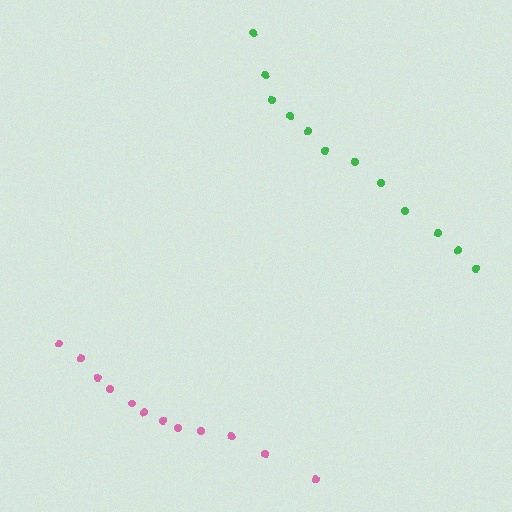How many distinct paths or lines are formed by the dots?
There are 2 distinct paths.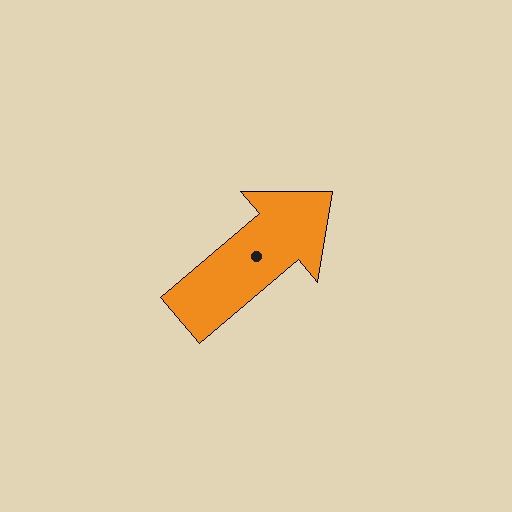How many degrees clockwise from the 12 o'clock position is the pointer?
Approximately 50 degrees.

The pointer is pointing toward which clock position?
Roughly 2 o'clock.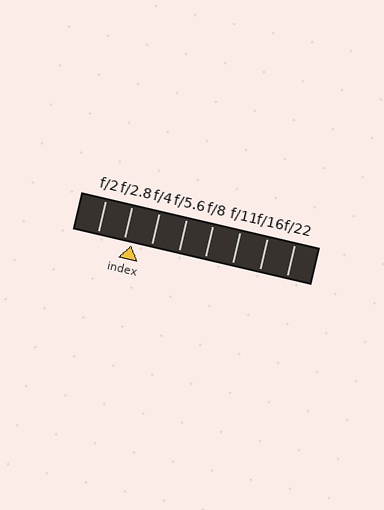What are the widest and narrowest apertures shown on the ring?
The widest aperture shown is f/2 and the narrowest is f/22.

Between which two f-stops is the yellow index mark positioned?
The index mark is between f/2.8 and f/4.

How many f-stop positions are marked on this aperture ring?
There are 8 f-stop positions marked.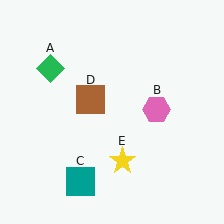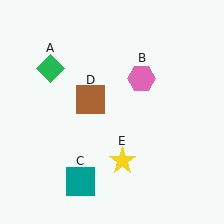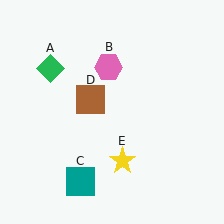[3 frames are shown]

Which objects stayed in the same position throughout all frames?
Green diamond (object A) and teal square (object C) and brown square (object D) and yellow star (object E) remained stationary.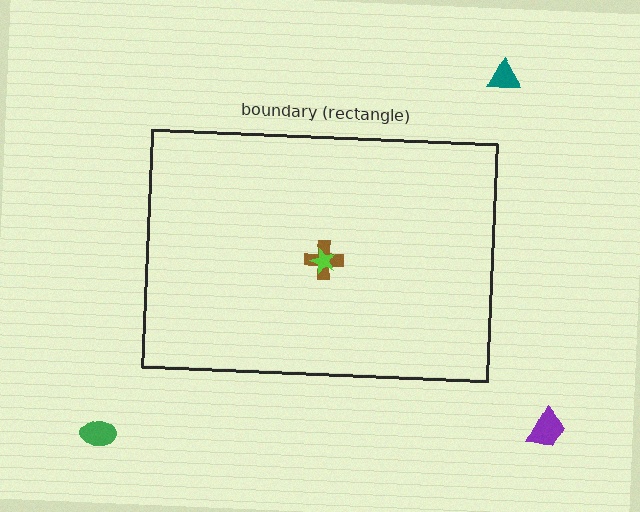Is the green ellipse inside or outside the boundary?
Outside.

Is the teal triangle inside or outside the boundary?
Outside.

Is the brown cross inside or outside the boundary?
Inside.